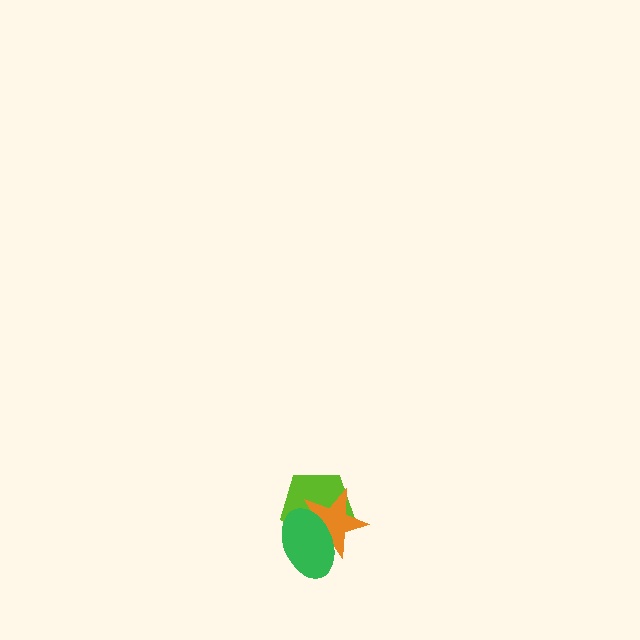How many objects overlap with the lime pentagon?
2 objects overlap with the lime pentagon.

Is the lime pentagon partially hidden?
Yes, it is partially covered by another shape.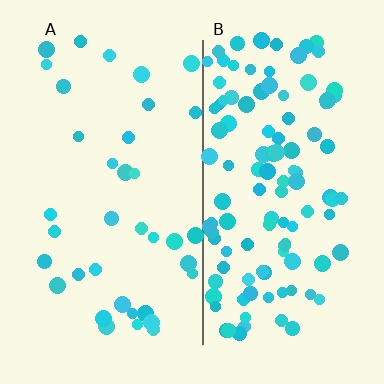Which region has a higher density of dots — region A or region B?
B (the right).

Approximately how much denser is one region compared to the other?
Approximately 3.1× — region B over region A.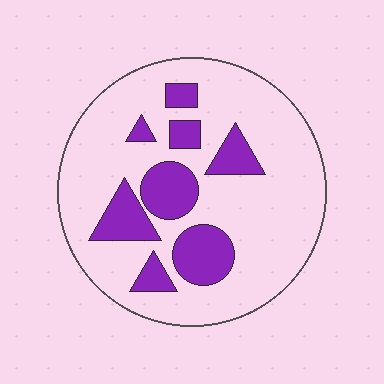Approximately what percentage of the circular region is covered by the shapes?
Approximately 25%.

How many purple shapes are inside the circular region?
8.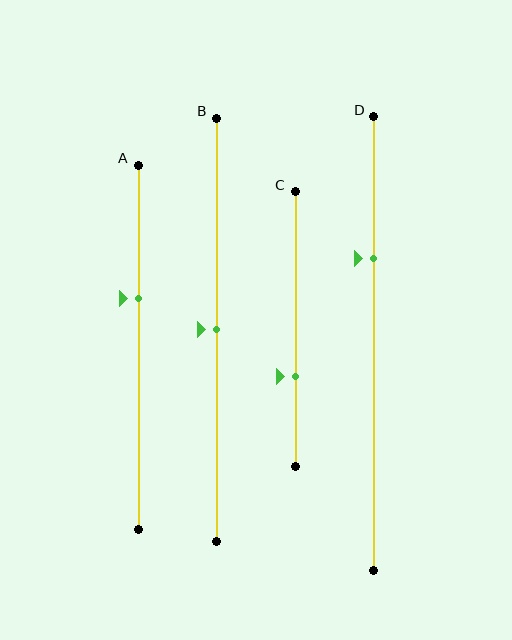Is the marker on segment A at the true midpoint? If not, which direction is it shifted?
No, the marker on segment A is shifted upward by about 13% of the segment length.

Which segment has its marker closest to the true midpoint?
Segment B has its marker closest to the true midpoint.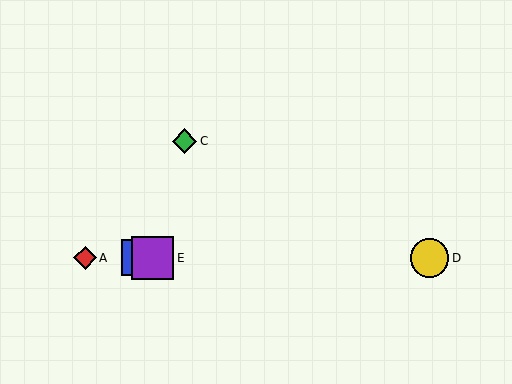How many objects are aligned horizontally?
4 objects (A, B, D, E) are aligned horizontally.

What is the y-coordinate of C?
Object C is at y≈141.